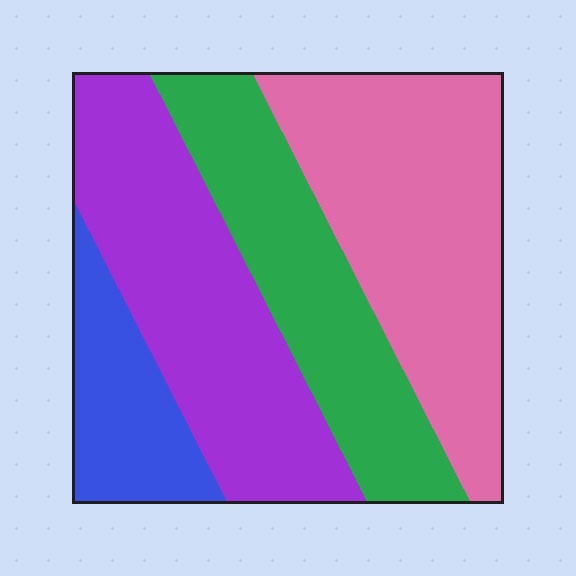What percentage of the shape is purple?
Purple takes up about one third (1/3) of the shape.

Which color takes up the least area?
Blue, at roughly 15%.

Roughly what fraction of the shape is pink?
Pink covers about 35% of the shape.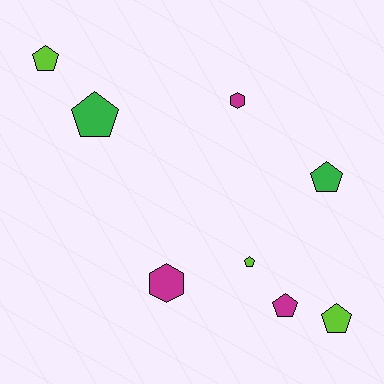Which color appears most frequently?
Magenta, with 3 objects.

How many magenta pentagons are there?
There is 1 magenta pentagon.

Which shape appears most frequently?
Pentagon, with 6 objects.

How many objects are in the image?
There are 8 objects.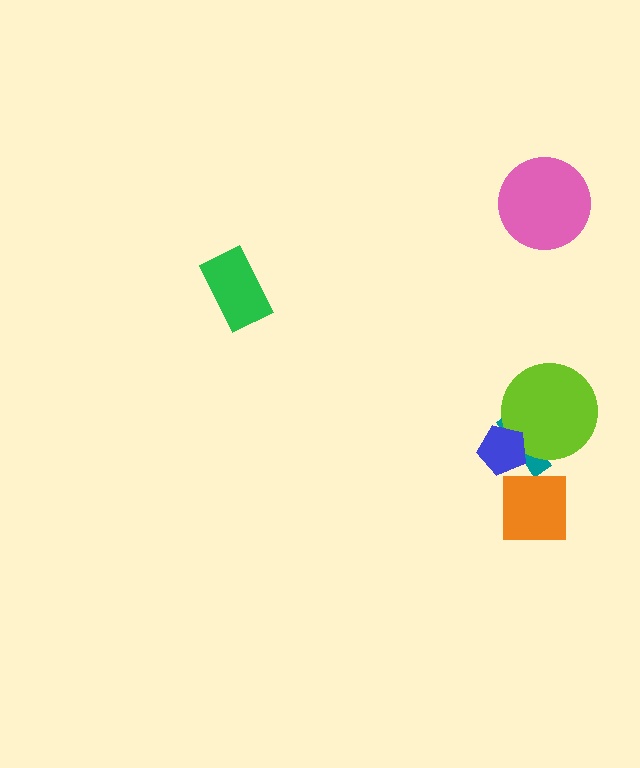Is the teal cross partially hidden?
Yes, it is partially covered by another shape.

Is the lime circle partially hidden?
Yes, it is partially covered by another shape.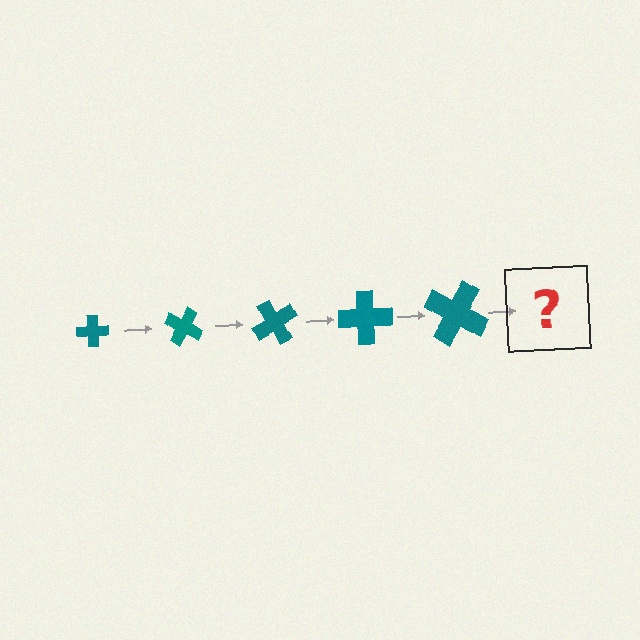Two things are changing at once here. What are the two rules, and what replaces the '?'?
The two rules are that the cross grows larger each step and it rotates 30 degrees each step. The '?' should be a cross, larger than the previous one and rotated 150 degrees from the start.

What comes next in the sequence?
The next element should be a cross, larger than the previous one and rotated 150 degrees from the start.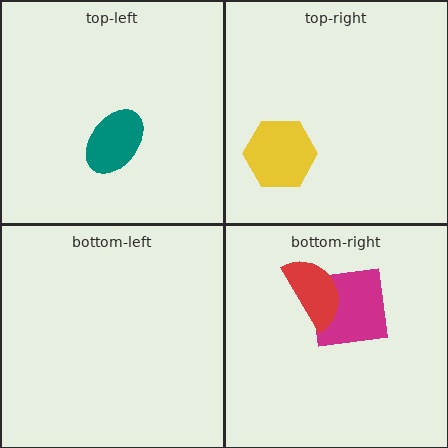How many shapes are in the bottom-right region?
2.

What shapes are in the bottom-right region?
The magenta square, the red semicircle.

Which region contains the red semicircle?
The bottom-right region.